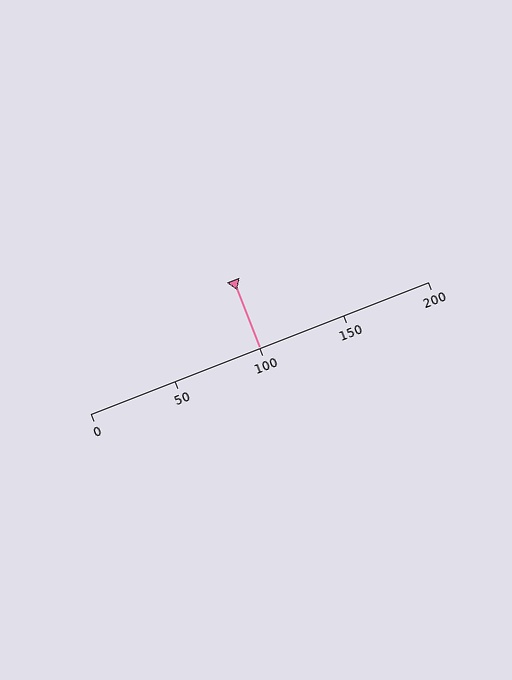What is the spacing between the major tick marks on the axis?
The major ticks are spaced 50 apart.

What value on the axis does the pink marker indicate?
The marker indicates approximately 100.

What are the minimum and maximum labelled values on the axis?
The axis runs from 0 to 200.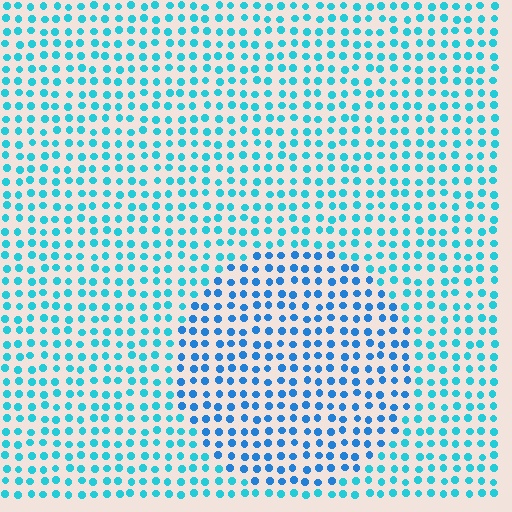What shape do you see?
I see a circle.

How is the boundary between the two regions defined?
The boundary is defined purely by a slight shift in hue (about 25 degrees). Spacing, size, and orientation are identical on both sides.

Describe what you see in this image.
The image is filled with small cyan elements in a uniform arrangement. A circle-shaped region is visible where the elements are tinted to a slightly different hue, forming a subtle color boundary.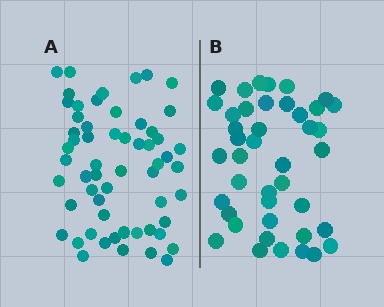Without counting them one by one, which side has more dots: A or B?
Region A (the left region) has more dots.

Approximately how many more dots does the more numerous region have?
Region A has approximately 15 more dots than region B.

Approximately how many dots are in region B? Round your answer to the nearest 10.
About 40 dots. (The exact count is 42, which rounds to 40.)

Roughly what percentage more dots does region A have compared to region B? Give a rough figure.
About 40% more.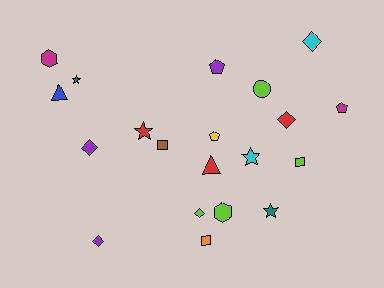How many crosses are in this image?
There are no crosses.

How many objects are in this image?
There are 20 objects.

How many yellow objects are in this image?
There is 1 yellow object.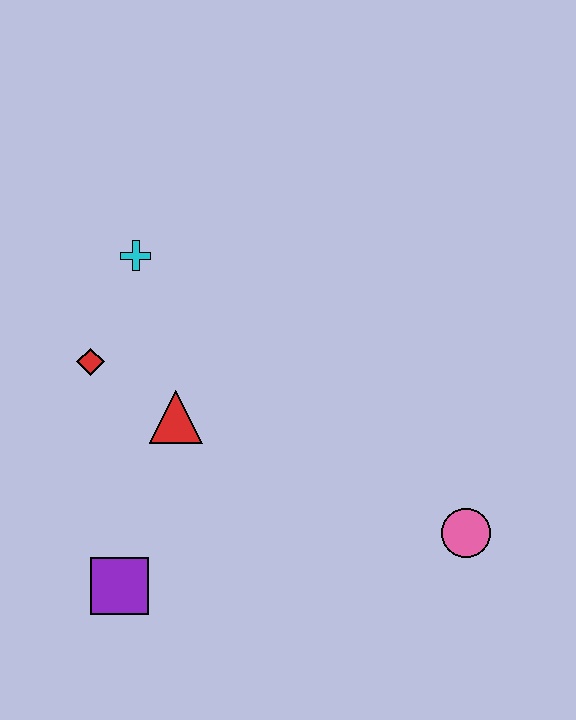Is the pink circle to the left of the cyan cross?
No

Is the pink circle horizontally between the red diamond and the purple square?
No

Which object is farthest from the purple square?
The pink circle is farthest from the purple square.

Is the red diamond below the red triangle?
No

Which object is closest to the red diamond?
The red triangle is closest to the red diamond.